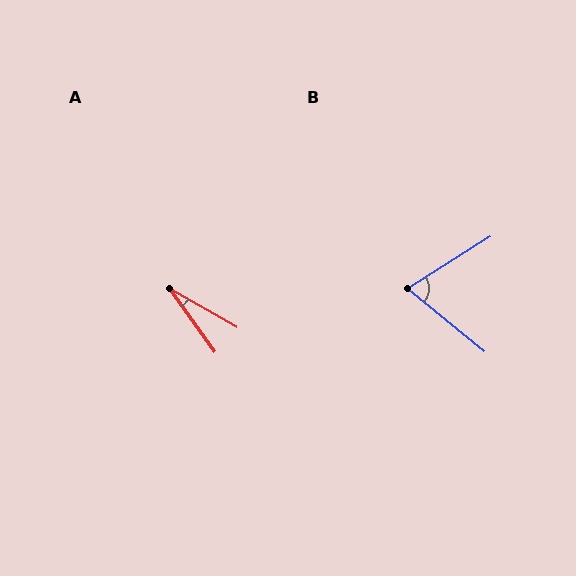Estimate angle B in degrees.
Approximately 71 degrees.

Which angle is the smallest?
A, at approximately 25 degrees.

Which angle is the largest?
B, at approximately 71 degrees.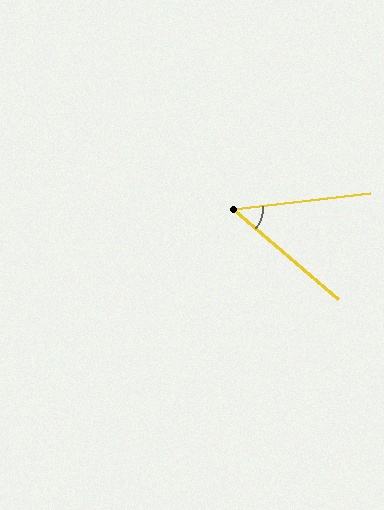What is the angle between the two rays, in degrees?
Approximately 47 degrees.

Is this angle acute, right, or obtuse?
It is acute.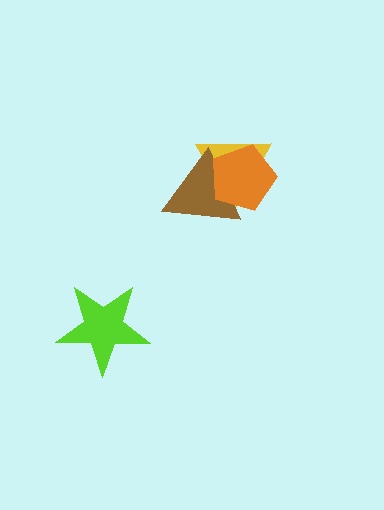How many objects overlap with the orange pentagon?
2 objects overlap with the orange pentagon.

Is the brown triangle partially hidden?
Yes, it is partially covered by another shape.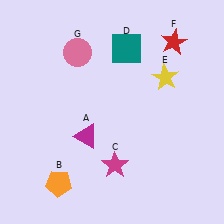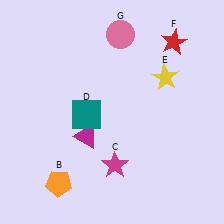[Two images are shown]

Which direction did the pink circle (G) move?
The pink circle (G) moved right.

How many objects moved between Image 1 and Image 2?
2 objects moved between the two images.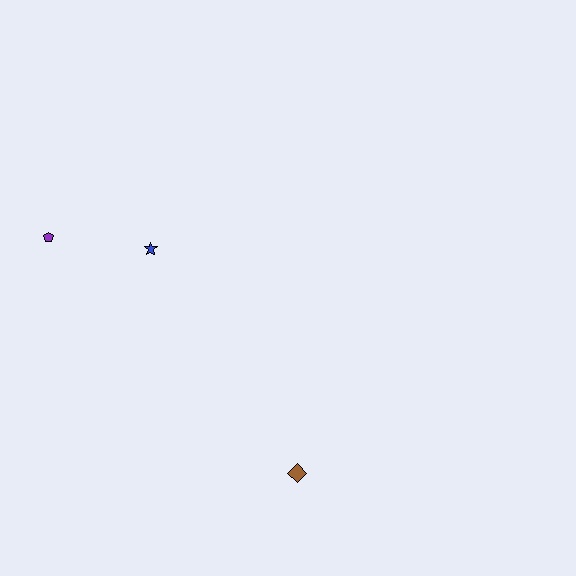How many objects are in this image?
There are 3 objects.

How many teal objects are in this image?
There are no teal objects.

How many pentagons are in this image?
There is 1 pentagon.